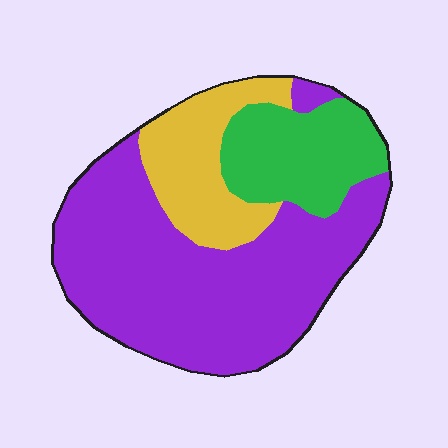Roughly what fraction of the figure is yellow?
Yellow takes up about one fifth (1/5) of the figure.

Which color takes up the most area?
Purple, at roughly 60%.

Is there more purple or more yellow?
Purple.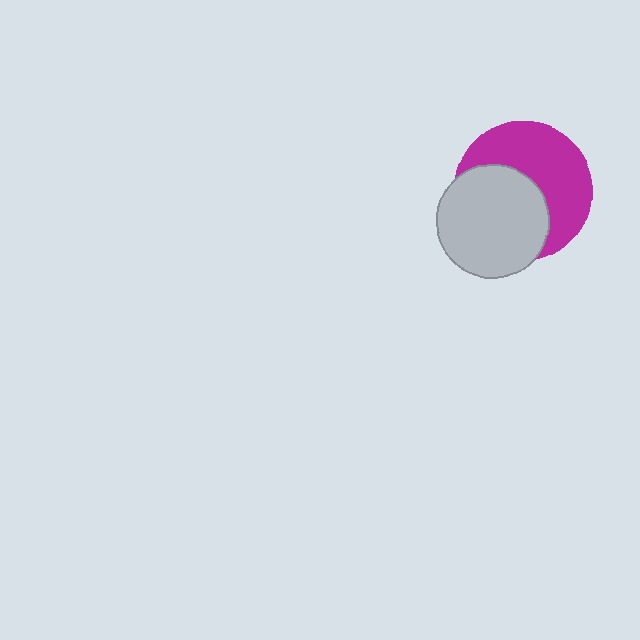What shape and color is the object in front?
The object in front is a light gray circle.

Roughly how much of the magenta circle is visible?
About half of it is visible (roughly 53%).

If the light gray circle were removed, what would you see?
You would see the complete magenta circle.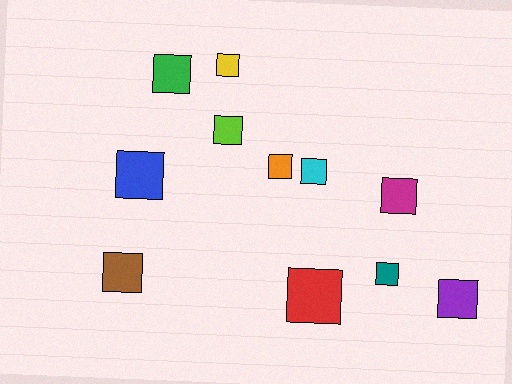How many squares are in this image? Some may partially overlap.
There are 11 squares.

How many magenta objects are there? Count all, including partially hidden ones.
There is 1 magenta object.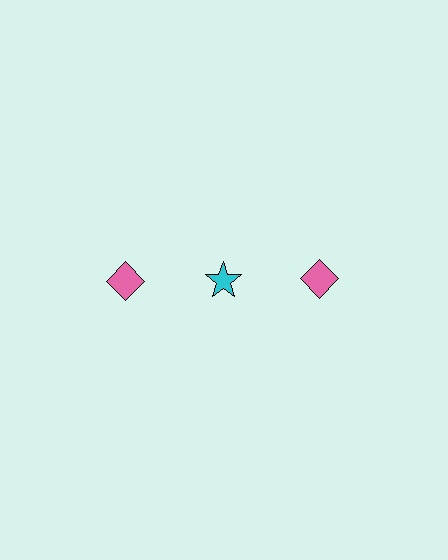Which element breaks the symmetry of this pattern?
The cyan star in the top row, second from left column breaks the symmetry. All other shapes are pink diamonds.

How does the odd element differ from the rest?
It differs in both color (cyan instead of pink) and shape (star instead of diamond).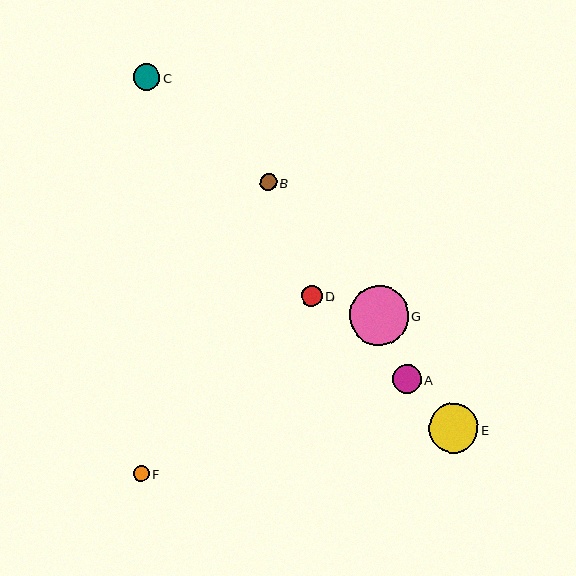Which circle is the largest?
Circle G is the largest with a size of approximately 59 pixels.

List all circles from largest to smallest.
From largest to smallest: G, E, A, C, D, B, F.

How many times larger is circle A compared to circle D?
Circle A is approximately 1.4 times the size of circle D.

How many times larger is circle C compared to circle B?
Circle C is approximately 1.6 times the size of circle B.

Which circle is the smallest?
Circle F is the smallest with a size of approximately 16 pixels.